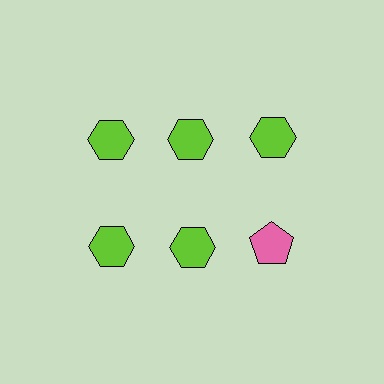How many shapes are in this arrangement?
There are 6 shapes arranged in a grid pattern.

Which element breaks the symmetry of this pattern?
The pink pentagon in the second row, center column breaks the symmetry. All other shapes are lime hexagons.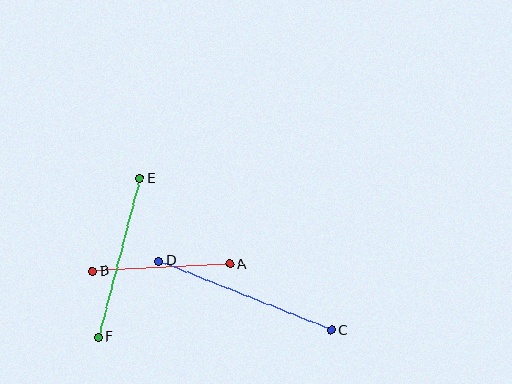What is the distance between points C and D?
The distance is approximately 185 pixels.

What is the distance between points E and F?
The distance is approximately 164 pixels.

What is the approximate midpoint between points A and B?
The midpoint is at approximately (161, 268) pixels.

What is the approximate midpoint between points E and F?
The midpoint is at approximately (119, 258) pixels.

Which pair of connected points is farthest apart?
Points C and D are farthest apart.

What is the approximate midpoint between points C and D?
The midpoint is at approximately (245, 295) pixels.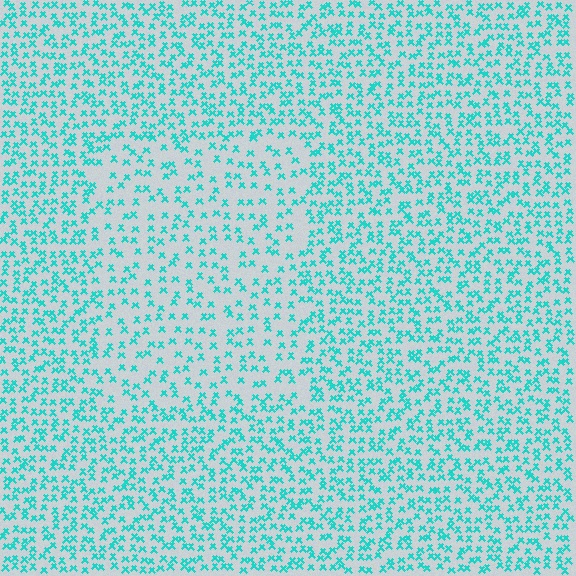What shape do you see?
I see a rectangle.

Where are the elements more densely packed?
The elements are more densely packed outside the rectangle boundary.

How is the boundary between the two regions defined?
The boundary is defined by a change in element density (approximately 1.7x ratio). All elements are the same color, size, and shape.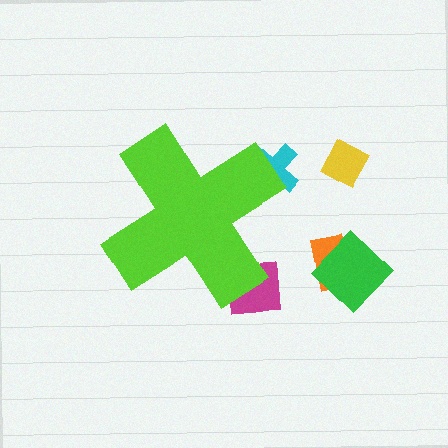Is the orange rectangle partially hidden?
No, the orange rectangle is fully visible.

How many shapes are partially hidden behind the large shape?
2 shapes are partially hidden.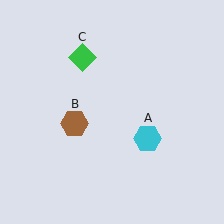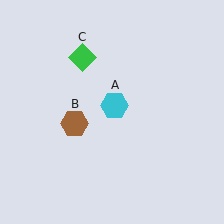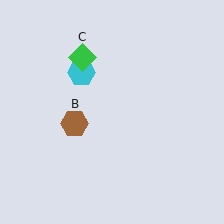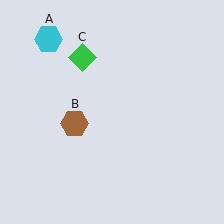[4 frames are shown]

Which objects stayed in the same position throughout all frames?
Brown hexagon (object B) and green diamond (object C) remained stationary.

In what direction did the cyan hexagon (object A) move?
The cyan hexagon (object A) moved up and to the left.